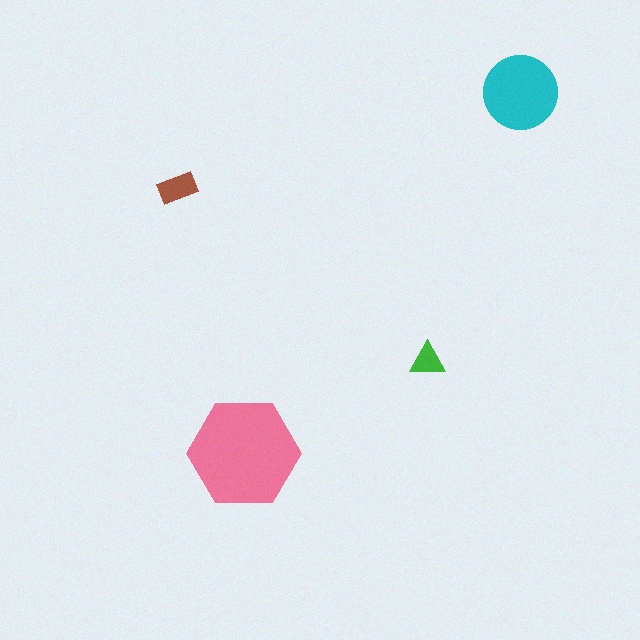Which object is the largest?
The pink hexagon.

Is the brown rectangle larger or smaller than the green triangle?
Larger.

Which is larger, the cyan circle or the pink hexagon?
The pink hexagon.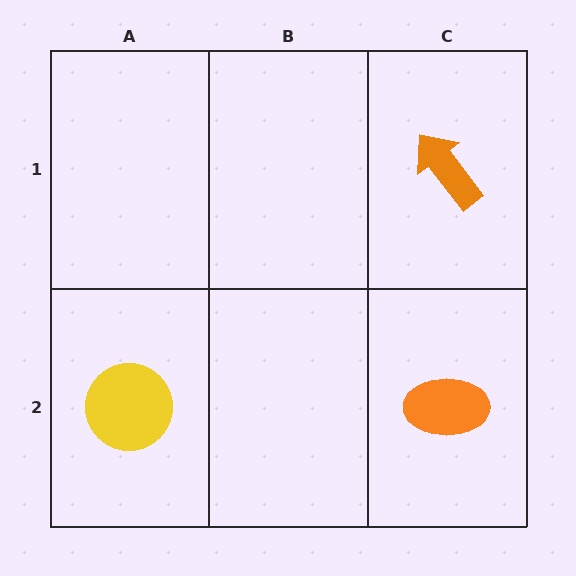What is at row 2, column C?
An orange ellipse.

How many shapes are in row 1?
1 shape.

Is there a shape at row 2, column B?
No, that cell is empty.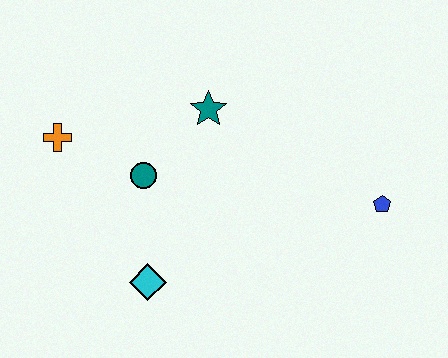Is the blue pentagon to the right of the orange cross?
Yes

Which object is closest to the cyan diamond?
The teal circle is closest to the cyan diamond.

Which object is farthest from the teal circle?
The blue pentagon is farthest from the teal circle.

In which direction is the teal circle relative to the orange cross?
The teal circle is to the right of the orange cross.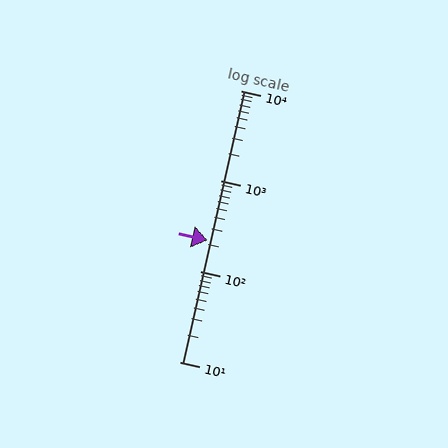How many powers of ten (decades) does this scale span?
The scale spans 3 decades, from 10 to 10000.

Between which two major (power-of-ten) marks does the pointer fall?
The pointer is between 100 and 1000.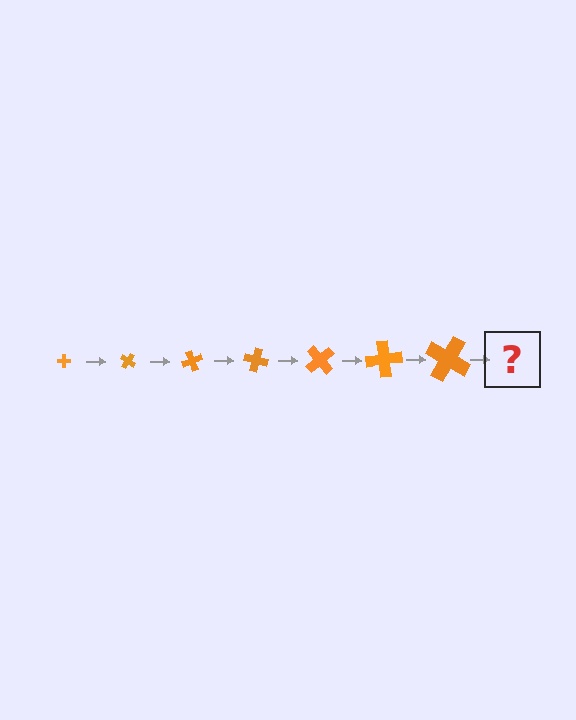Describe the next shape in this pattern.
It should be a cross, larger than the previous one and rotated 245 degrees from the start.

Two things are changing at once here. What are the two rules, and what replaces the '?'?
The two rules are that the cross grows larger each step and it rotates 35 degrees each step. The '?' should be a cross, larger than the previous one and rotated 245 degrees from the start.